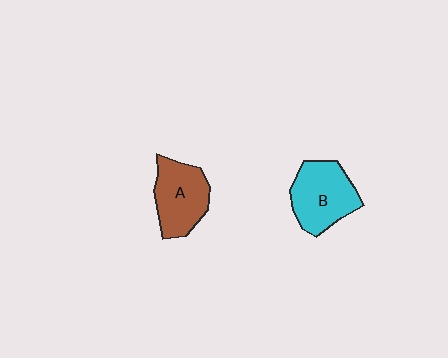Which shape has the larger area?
Shape B (cyan).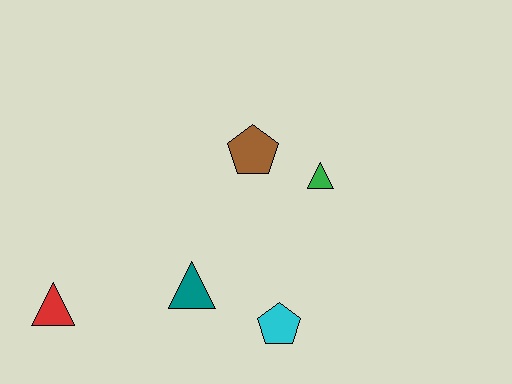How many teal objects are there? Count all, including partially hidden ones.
There is 1 teal object.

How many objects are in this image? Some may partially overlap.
There are 5 objects.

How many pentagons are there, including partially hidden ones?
There are 2 pentagons.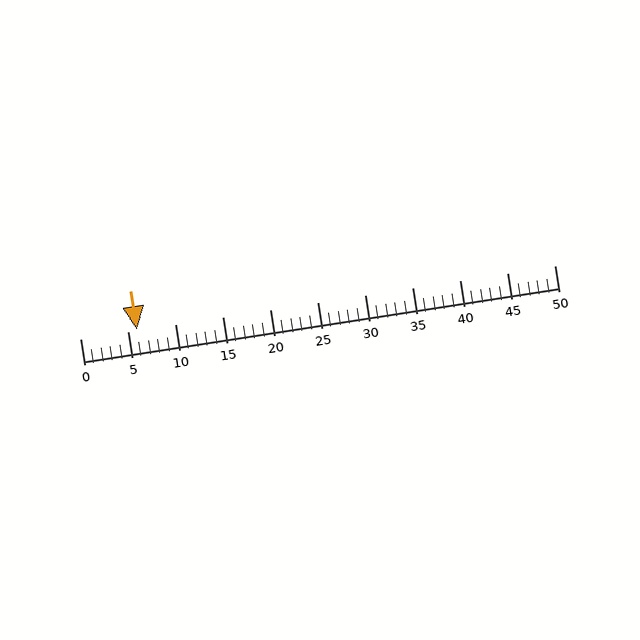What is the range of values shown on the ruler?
The ruler shows values from 0 to 50.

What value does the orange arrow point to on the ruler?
The orange arrow points to approximately 6.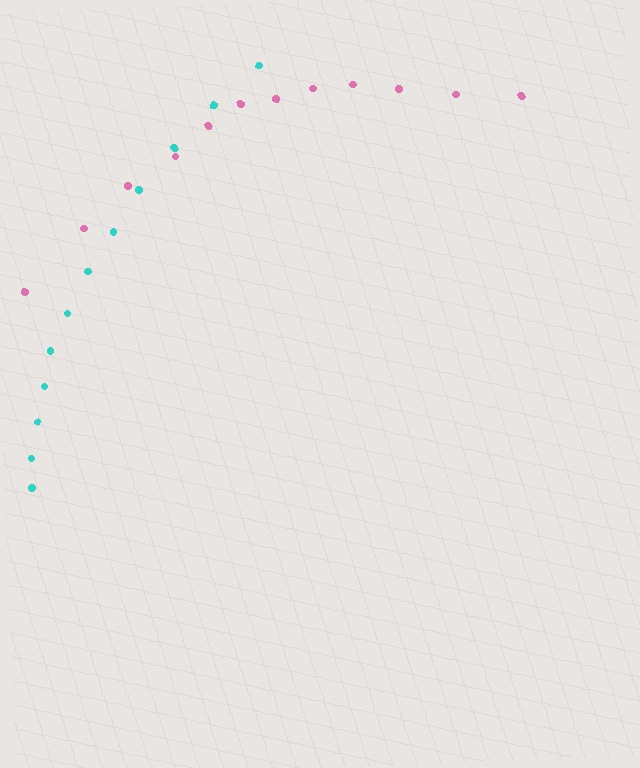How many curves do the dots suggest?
There are 2 distinct paths.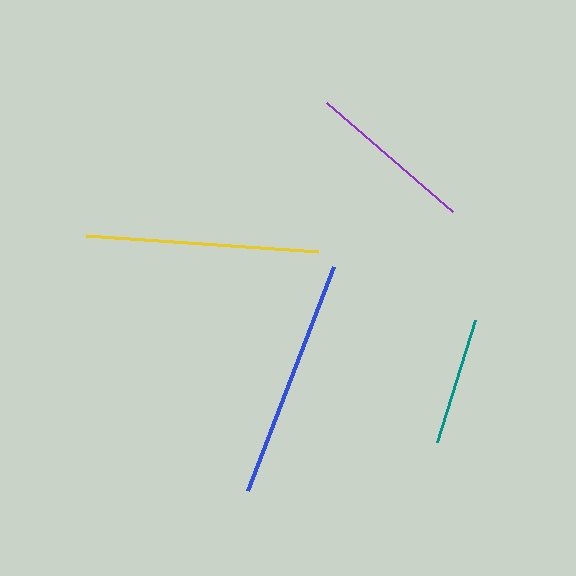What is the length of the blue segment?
The blue segment is approximately 240 pixels long.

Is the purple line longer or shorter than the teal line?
The purple line is longer than the teal line.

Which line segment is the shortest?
The teal line is the shortest at approximately 128 pixels.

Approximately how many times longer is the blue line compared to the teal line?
The blue line is approximately 1.9 times the length of the teal line.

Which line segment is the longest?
The blue line is the longest at approximately 240 pixels.